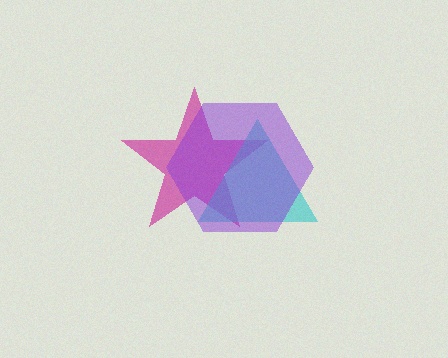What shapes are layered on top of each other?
The layered shapes are: a magenta star, a cyan triangle, a purple hexagon.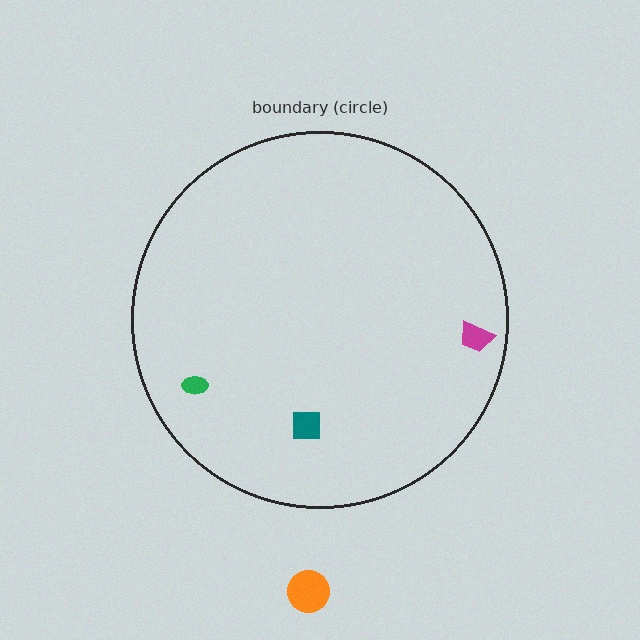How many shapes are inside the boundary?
3 inside, 1 outside.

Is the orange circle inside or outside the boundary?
Outside.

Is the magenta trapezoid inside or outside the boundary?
Inside.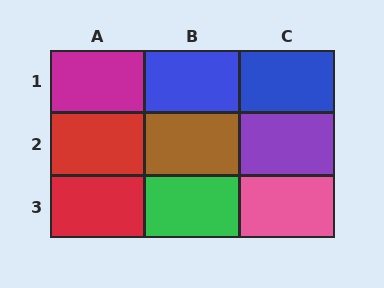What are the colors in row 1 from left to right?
Magenta, blue, blue.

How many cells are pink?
1 cell is pink.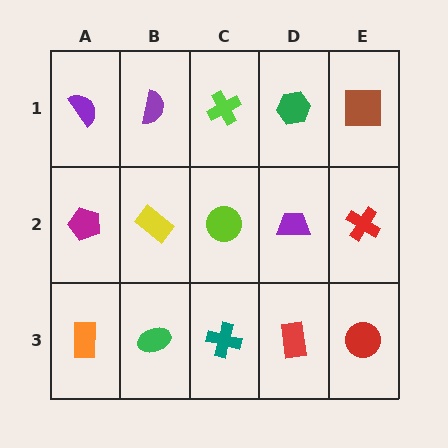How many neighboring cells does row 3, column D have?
3.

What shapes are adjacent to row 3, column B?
A yellow rectangle (row 2, column B), an orange rectangle (row 3, column A), a teal cross (row 3, column C).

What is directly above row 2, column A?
A purple semicircle.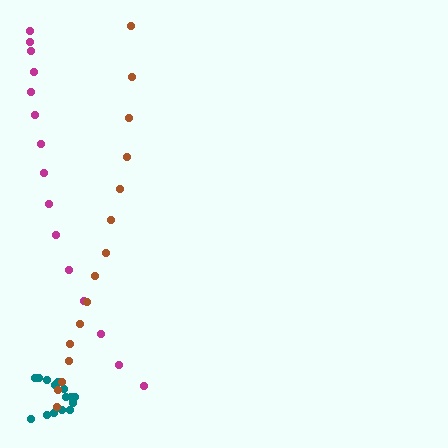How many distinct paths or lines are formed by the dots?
There are 3 distinct paths.